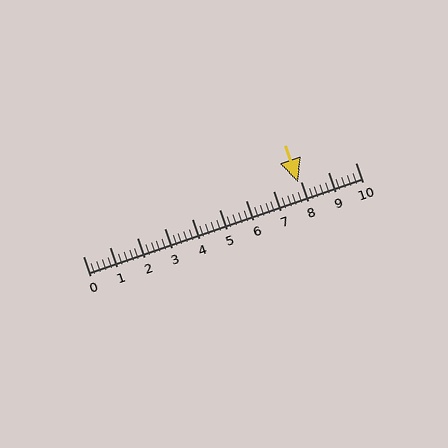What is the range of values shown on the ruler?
The ruler shows values from 0 to 10.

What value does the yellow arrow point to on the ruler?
The yellow arrow points to approximately 7.9.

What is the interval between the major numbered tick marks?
The major tick marks are spaced 1 units apart.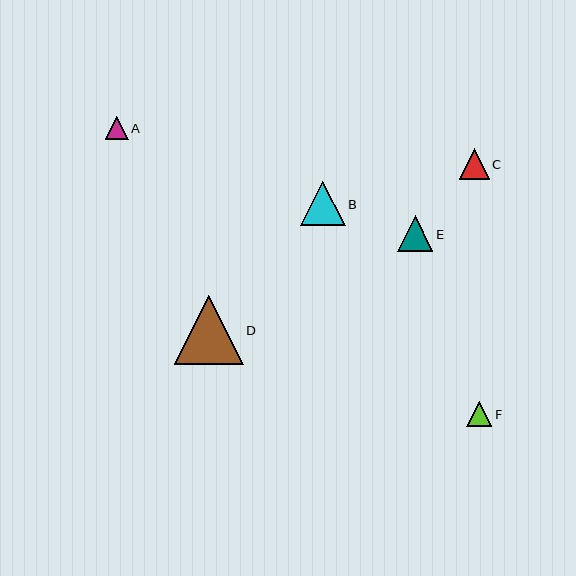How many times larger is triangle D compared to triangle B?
Triangle D is approximately 1.5 times the size of triangle B.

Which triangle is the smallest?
Triangle A is the smallest with a size of approximately 23 pixels.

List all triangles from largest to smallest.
From largest to smallest: D, B, E, C, F, A.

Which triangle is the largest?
Triangle D is the largest with a size of approximately 69 pixels.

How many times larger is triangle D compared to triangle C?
Triangle D is approximately 2.3 times the size of triangle C.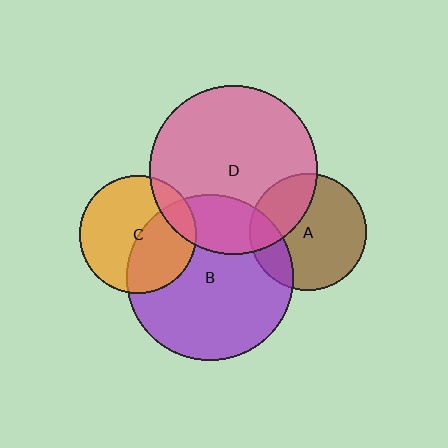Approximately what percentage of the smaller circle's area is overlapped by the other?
Approximately 20%.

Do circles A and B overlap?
Yes.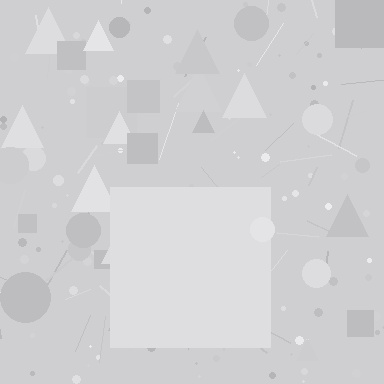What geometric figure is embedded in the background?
A square is embedded in the background.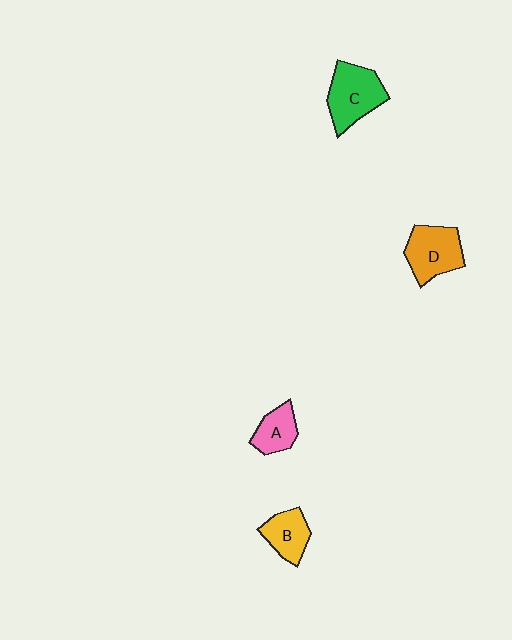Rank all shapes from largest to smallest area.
From largest to smallest: C (green), D (orange), B (yellow), A (pink).